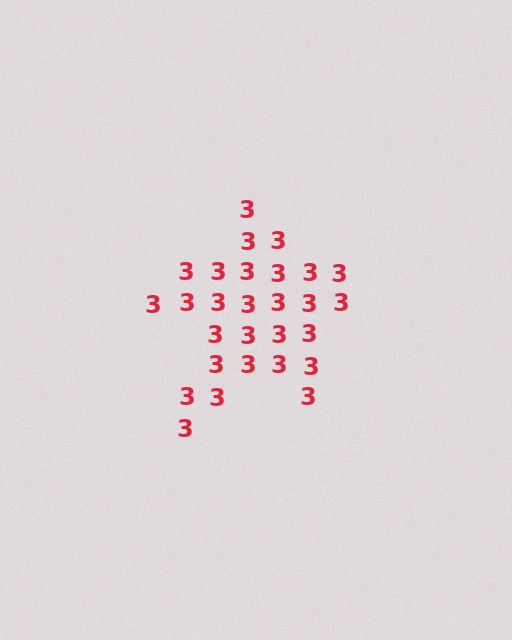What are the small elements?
The small elements are digit 3's.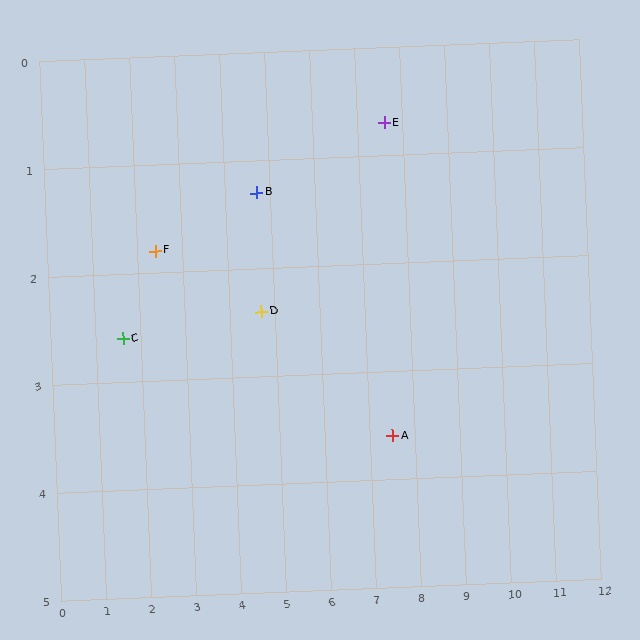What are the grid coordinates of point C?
Point C is at approximately (1.6, 2.6).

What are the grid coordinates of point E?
Point E is at approximately (7.6, 0.7).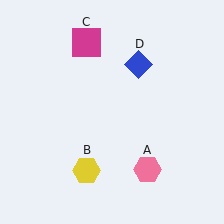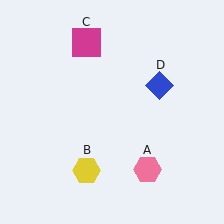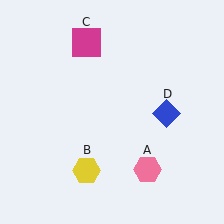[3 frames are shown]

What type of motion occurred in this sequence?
The blue diamond (object D) rotated clockwise around the center of the scene.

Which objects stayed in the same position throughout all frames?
Pink hexagon (object A) and yellow hexagon (object B) and magenta square (object C) remained stationary.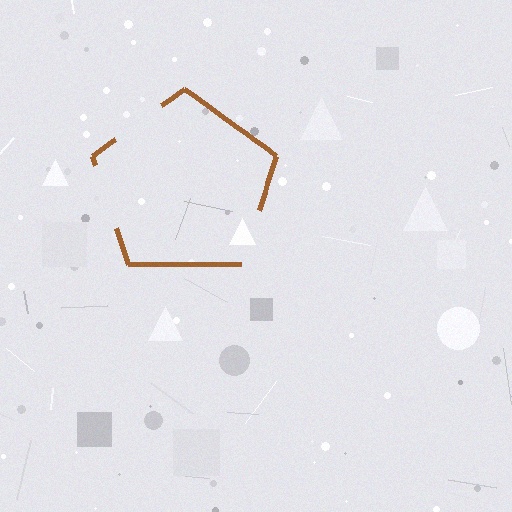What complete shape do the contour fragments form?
The contour fragments form a pentagon.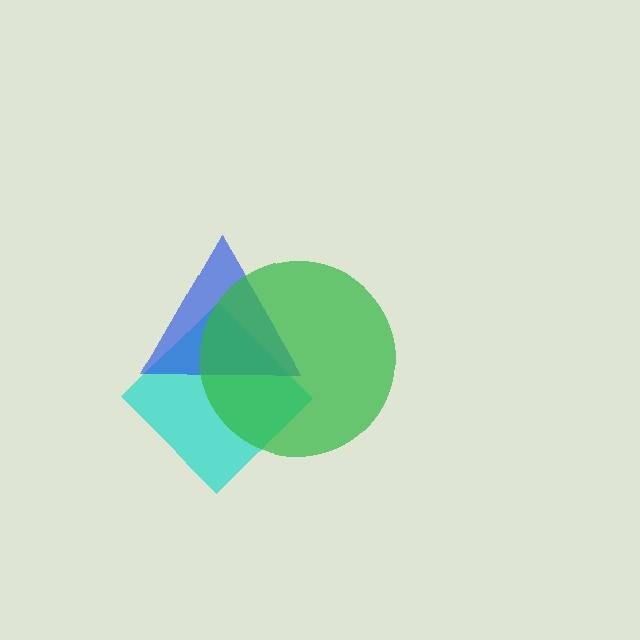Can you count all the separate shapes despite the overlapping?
Yes, there are 3 separate shapes.